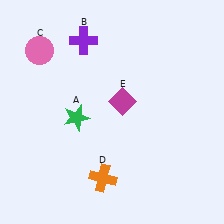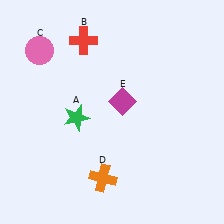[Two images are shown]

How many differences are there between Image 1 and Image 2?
There is 1 difference between the two images.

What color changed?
The cross (B) changed from purple in Image 1 to red in Image 2.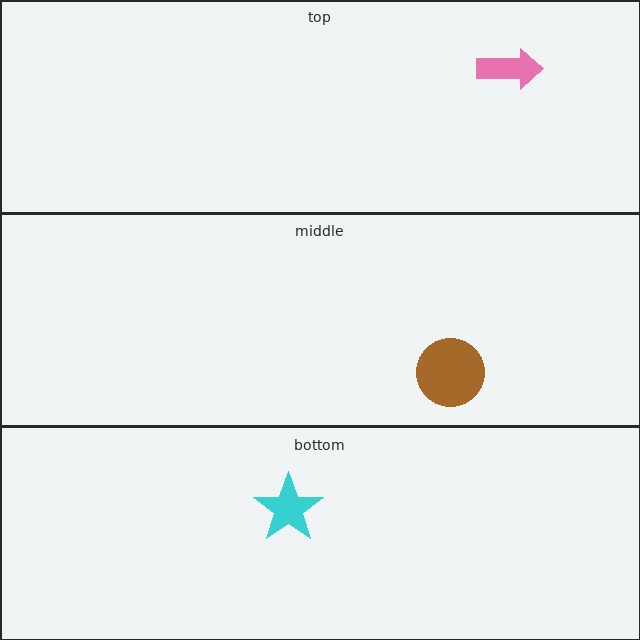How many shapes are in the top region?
1.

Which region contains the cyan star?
The bottom region.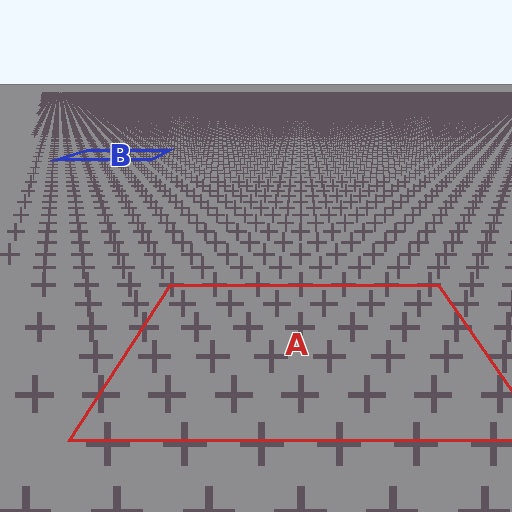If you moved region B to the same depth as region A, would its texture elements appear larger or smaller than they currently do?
They would appear larger. At a closer depth, the same texture elements are projected at a bigger on-screen size.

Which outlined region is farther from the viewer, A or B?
Region B is farther from the viewer — the texture elements inside it appear smaller and more densely packed.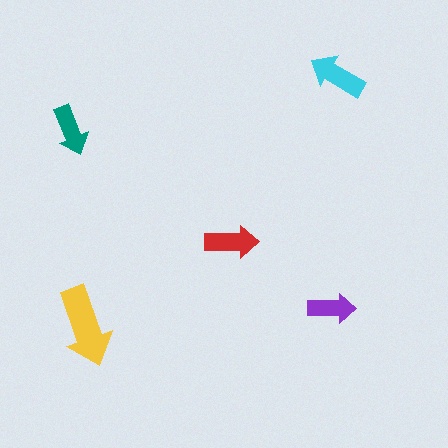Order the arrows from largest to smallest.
the yellow one, the cyan one, the red one, the teal one, the purple one.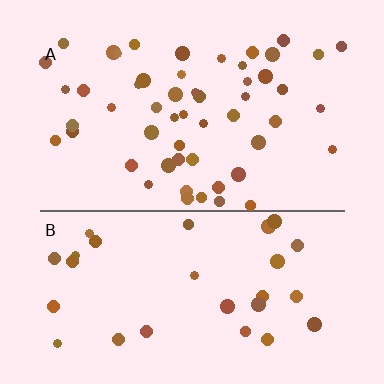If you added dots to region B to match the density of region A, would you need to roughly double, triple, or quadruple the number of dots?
Approximately double.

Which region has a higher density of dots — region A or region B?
A (the top).